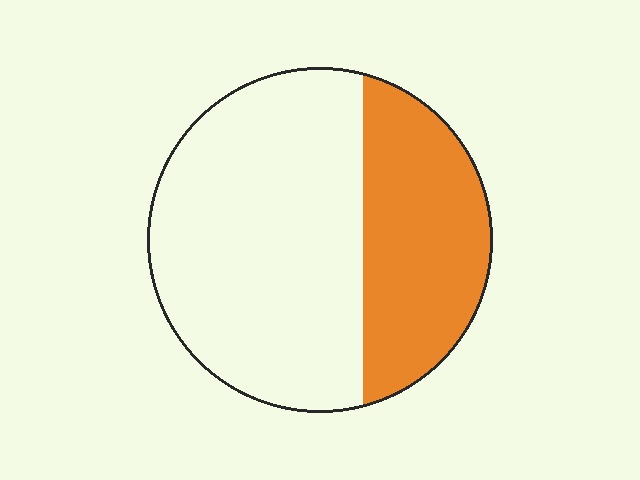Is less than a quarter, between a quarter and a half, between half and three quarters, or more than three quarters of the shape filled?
Between a quarter and a half.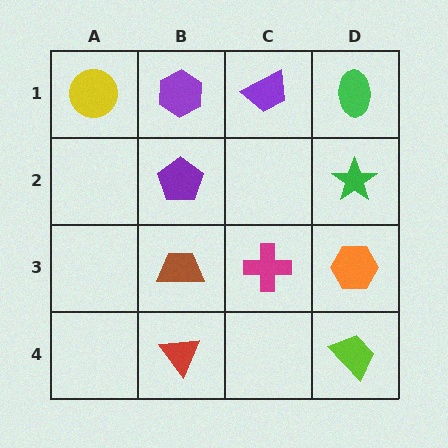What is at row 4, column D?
A lime trapezoid.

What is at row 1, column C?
A purple trapezoid.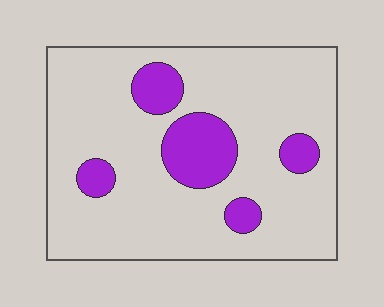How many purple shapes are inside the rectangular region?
5.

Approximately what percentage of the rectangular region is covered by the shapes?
Approximately 15%.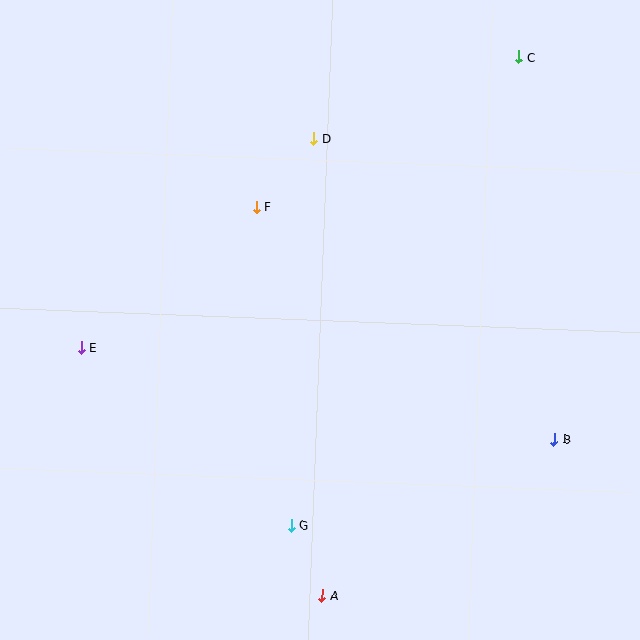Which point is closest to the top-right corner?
Point C is closest to the top-right corner.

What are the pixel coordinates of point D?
Point D is at (314, 138).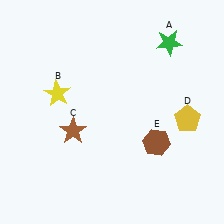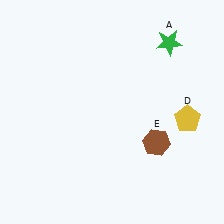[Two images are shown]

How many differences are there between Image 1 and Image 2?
There are 2 differences between the two images.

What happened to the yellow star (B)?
The yellow star (B) was removed in Image 2. It was in the top-left area of Image 1.